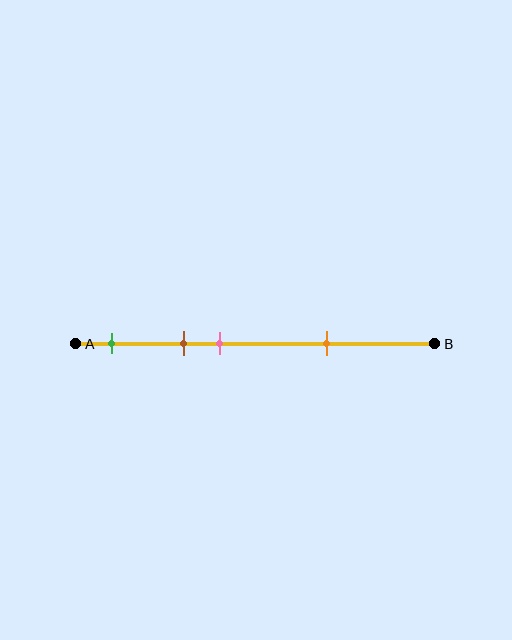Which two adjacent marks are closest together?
The brown and pink marks are the closest adjacent pair.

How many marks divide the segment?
There are 4 marks dividing the segment.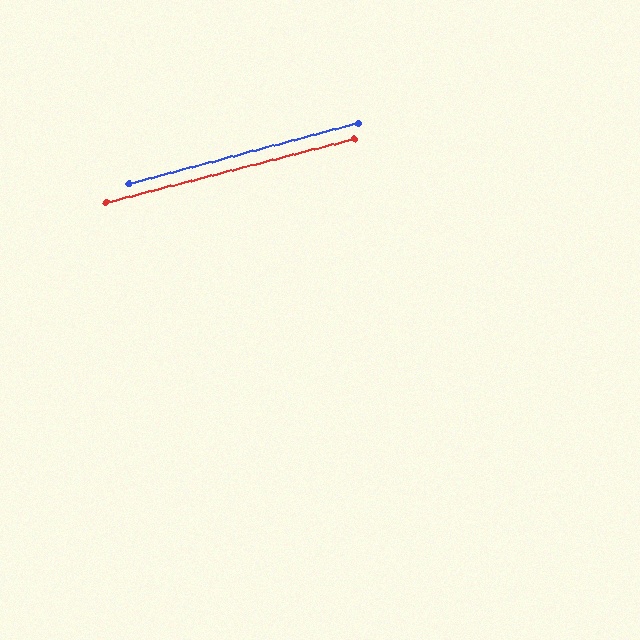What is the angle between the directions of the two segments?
Approximately 0 degrees.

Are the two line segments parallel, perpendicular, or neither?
Parallel — their directions differ by only 0.3°.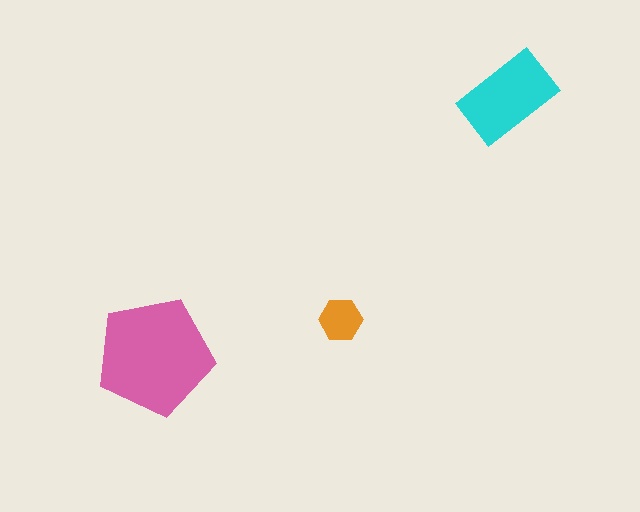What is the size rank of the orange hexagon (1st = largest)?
3rd.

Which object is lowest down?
The pink pentagon is bottommost.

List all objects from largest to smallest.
The pink pentagon, the cyan rectangle, the orange hexagon.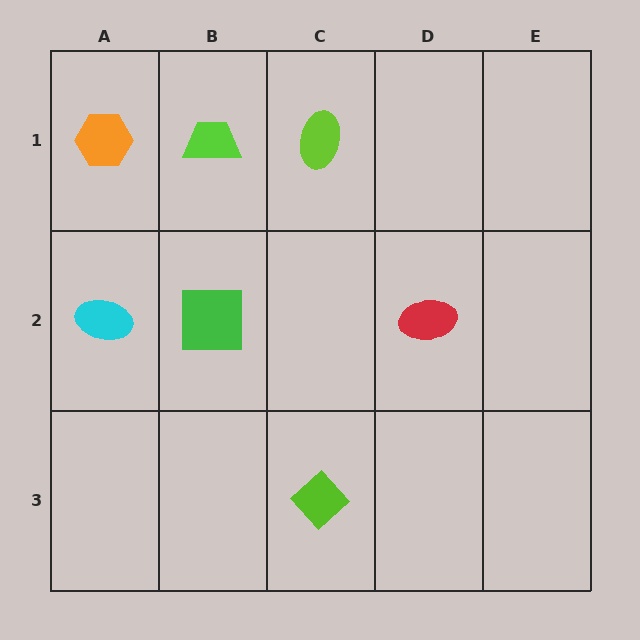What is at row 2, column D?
A red ellipse.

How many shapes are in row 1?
3 shapes.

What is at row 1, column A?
An orange hexagon.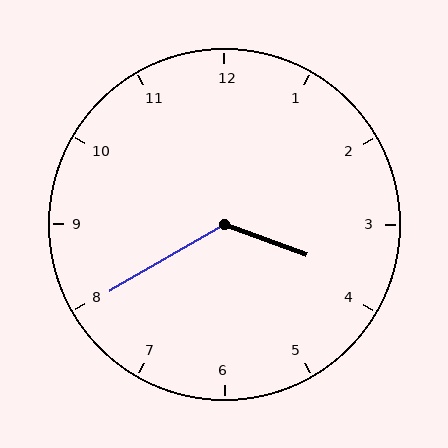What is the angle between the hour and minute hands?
Approximately 130 degrees.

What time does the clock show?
3:40.